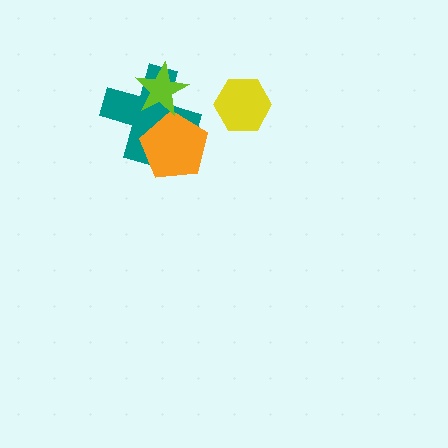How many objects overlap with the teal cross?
2 objects overlap with the teal cross.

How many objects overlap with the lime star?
2 objects overlap with the lime star.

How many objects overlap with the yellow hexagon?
0 objects overlap with the yellow hexagon.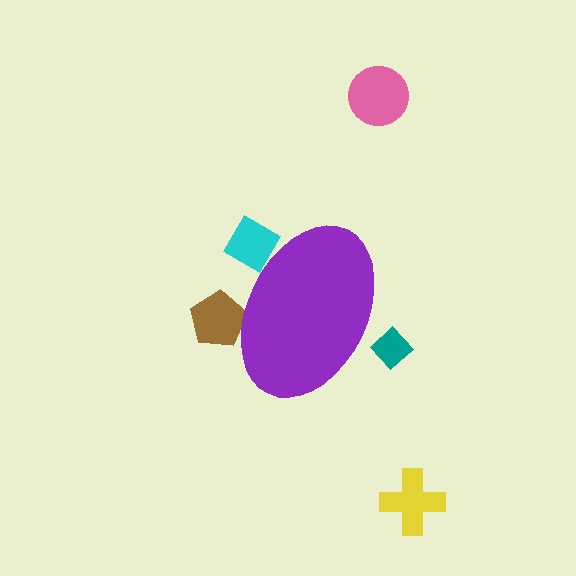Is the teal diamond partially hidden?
Yes, the teal diamond is partially hidden behind the purple ellipse.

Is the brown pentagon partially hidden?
Yes, the brown pentagon is partially hidden behind the purple ellipse.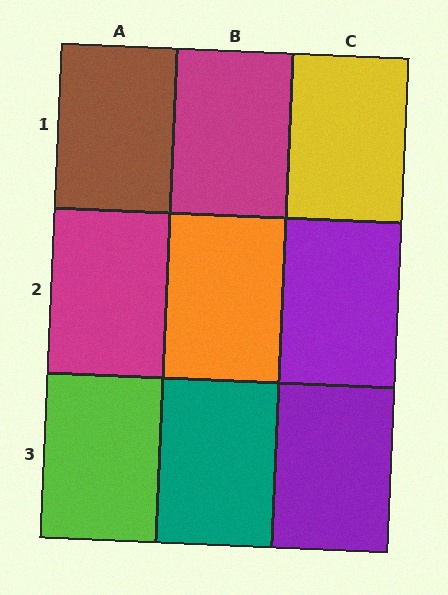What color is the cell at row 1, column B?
Magenta.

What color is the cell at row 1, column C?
Yellow.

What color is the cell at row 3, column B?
Teal.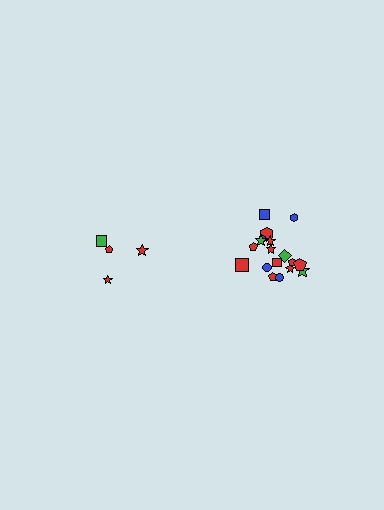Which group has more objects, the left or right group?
The right group.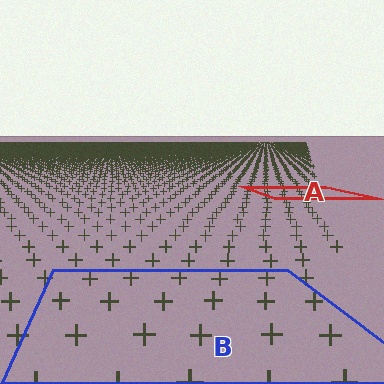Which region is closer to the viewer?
Region B is closer. The texture elements there are larger and more spread out.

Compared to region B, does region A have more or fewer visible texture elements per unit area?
Region A has more texture elements per unit area — they are packed more densely because it is farther away.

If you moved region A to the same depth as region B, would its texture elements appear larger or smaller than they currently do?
They would appear larger. At a closer depth, the same texture elements are projected at a bigger on-screen size.